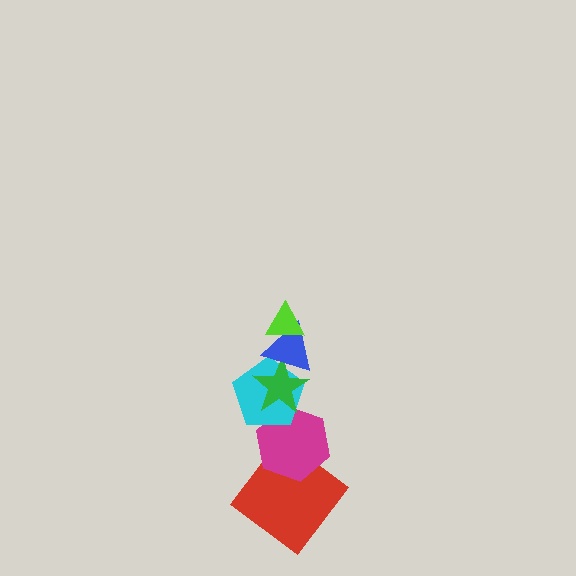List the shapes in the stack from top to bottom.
From top to bottom: the lime triangle, the blue triangle, the green star, the cyan pentagon, the magenta hexagon, the red diamond.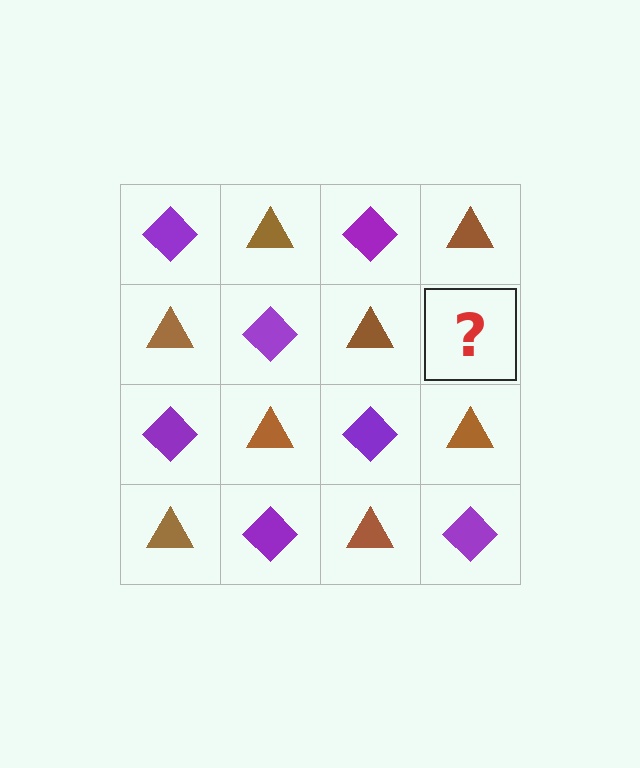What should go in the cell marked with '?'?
The missing cell should contain a purple diamond.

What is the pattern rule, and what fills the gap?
The rule is that it alternates purple diamond and brown triangle in a checkerboard pattern. The gap should be filled with a purple diamond.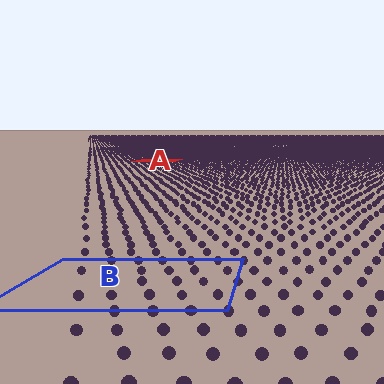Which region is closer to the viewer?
Region B is closer. The texture elements there are larger and more spread out.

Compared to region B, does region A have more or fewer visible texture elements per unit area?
Region A has more texture elements per unit area — they are packed more densely because it is farther away.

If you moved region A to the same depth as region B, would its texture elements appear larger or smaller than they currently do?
They would appear larger. At a closer depth, the same texture elements are projected at a bigger on-screen size.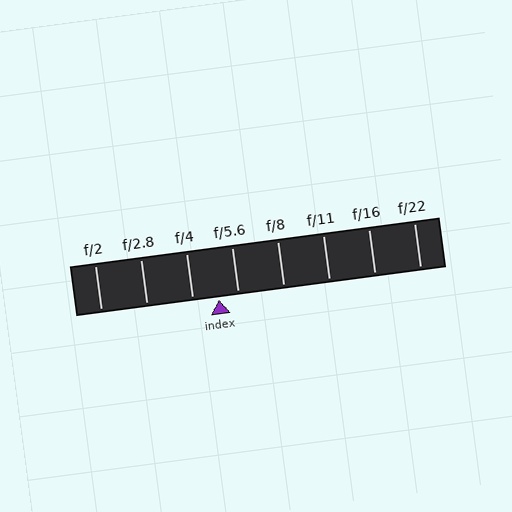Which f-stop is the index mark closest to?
The index mark is closest to f/5.6.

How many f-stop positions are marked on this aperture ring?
There are 8 f-stop positions marked.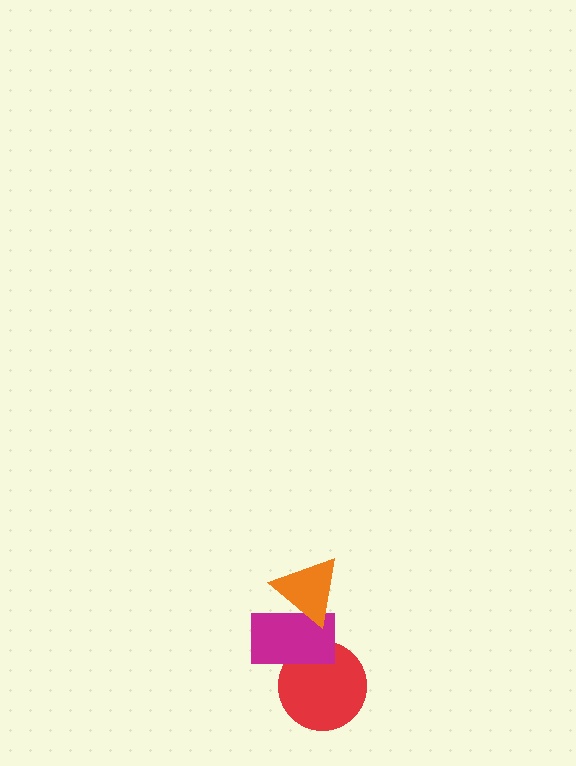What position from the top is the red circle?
The red circle is 3rd from the top.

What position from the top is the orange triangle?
The orange triangle is 1st from the top.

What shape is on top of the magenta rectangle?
The orange triangle is on top of the magenta rectangle.